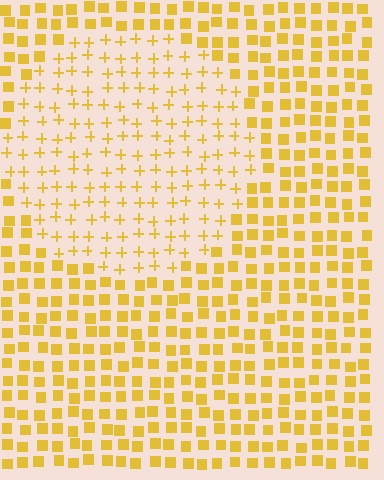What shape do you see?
I see a circle.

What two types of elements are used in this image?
The image uses plus signs inside the circle region and squares outside it.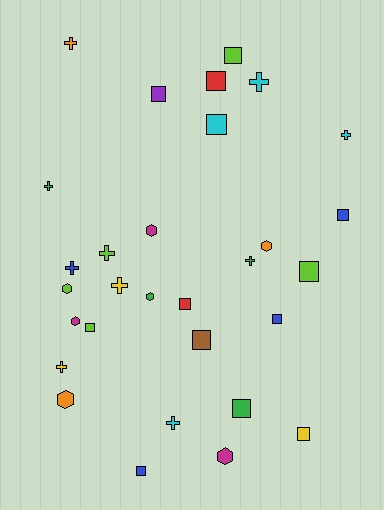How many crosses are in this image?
There are 10 crosses.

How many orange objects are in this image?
There are 3 orange objects.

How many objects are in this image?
There are 30 objects.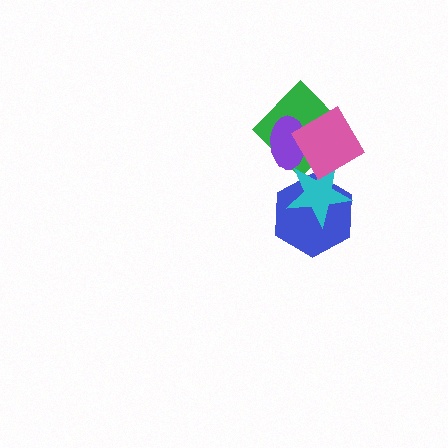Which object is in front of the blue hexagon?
The cyan star is in front of the blue hexagon.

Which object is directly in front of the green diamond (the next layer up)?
The purple ellipse is directly in front of the green diamond.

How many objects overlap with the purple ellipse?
2 objects overlap with the purple ellipse.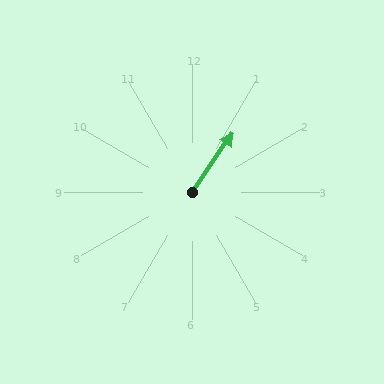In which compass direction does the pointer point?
Northeast.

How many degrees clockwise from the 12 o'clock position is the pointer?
Approximately 34 degrees.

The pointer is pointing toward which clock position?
Roughly 1 o'clock.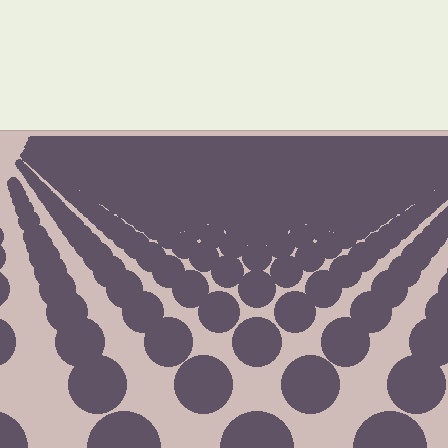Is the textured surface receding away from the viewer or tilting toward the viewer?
The surface is receding away from the viewer. Texture elements get smaller and denser toward the top.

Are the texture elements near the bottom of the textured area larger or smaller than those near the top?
Larger. Near the bottom, elements are closer to the viewer and appear at a bigger on-screen size.